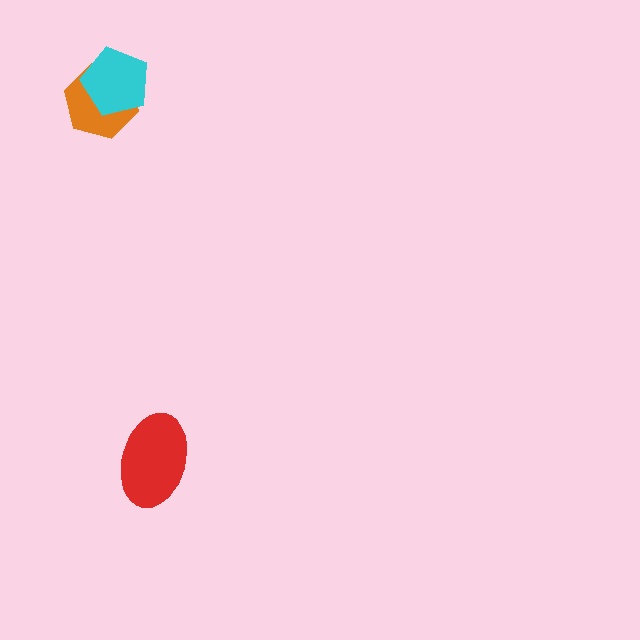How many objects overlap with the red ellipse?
0 objects overlap with the red ellipse.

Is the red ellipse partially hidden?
No, no other shape covers it.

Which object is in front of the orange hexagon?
The cyan pentagon is in front of the orange hexagon.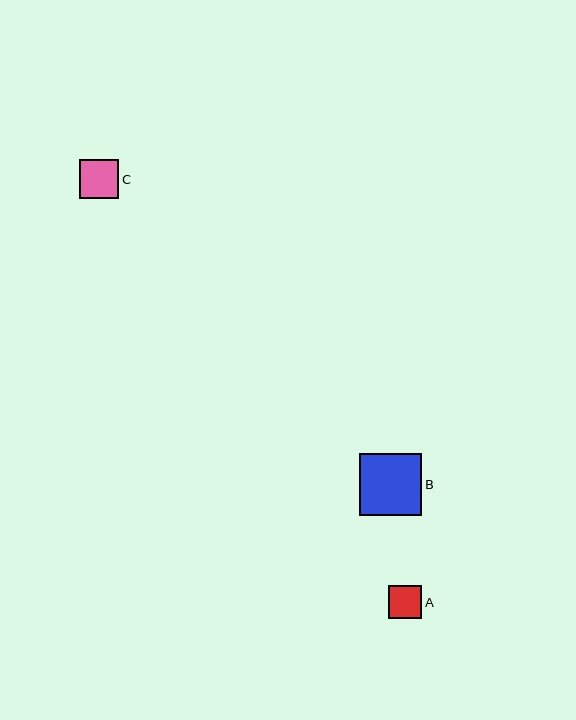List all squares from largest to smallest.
From largest to smallest: B, C, A.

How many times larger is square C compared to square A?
Square C is approximately 1.2 times the size of square A.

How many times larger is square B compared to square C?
Square B is approximately 1.6 times the size of square C.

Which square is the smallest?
Square A is the smallest with a size of approximately 33 pixels.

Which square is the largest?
Square B is the largest with a size of approximately 62 pixels.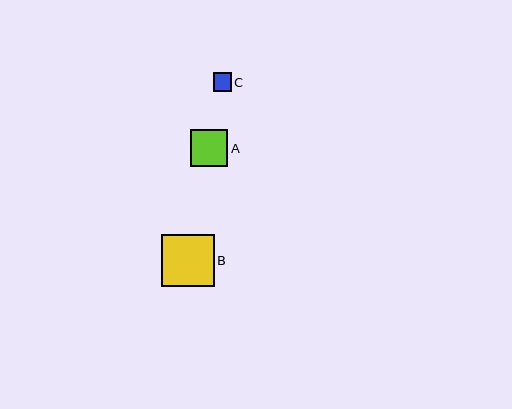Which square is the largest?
Square B is the largest with a size of approximately 52 pixels.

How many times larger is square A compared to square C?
Square A is approximately 2.1 times the size of square C.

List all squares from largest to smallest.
From largest to smallest: B, A, C.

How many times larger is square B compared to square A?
Square B is approximately 1.4 times the size of square A.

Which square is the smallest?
Square C is the smallest with a size of approximately 18 pixels.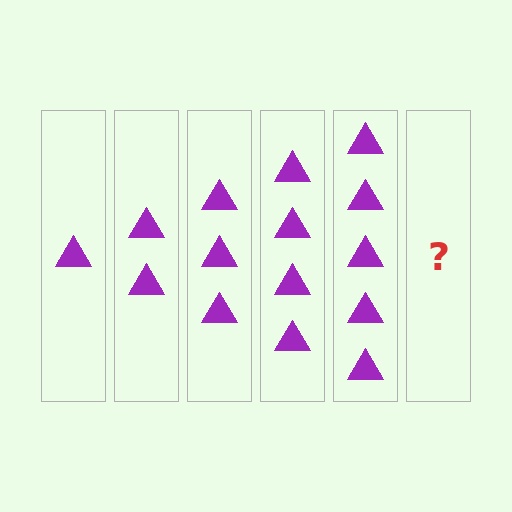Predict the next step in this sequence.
The next step is 6 triangles.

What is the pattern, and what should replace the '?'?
The pattern is that each step adds one more triangle. The '?' should be 6 triangles.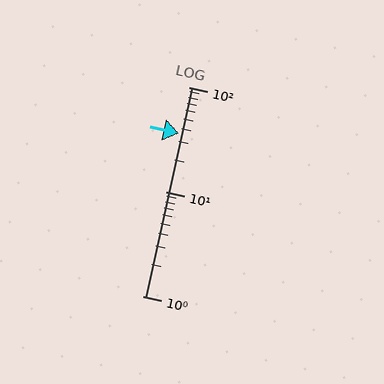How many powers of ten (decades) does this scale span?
The scale spans 2 decades, from 1 to 100.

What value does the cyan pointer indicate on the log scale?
The pointer indicates approximately 36.